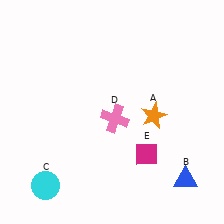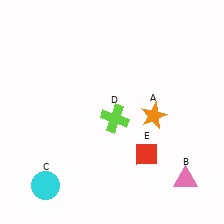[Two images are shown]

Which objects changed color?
B changed from blue to pink. D changed from pink to lime. E changed from magenta to red.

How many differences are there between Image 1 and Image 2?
There are 3 differences between the two images.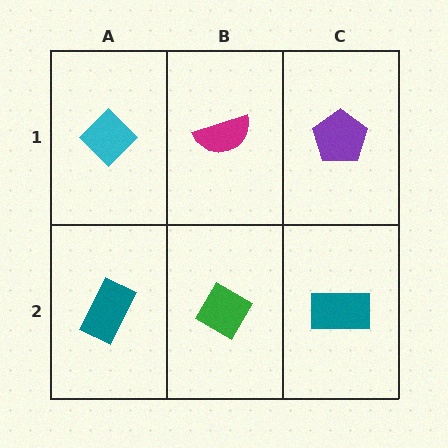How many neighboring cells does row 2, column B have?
3.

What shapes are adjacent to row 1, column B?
A green diamond (row 2, column B), a cyan diamond (row 1, column A), a purple pentagon (row 1, column C).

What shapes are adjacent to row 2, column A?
A cyan diamond (row 1, column A), a green diamond (row 2, column B).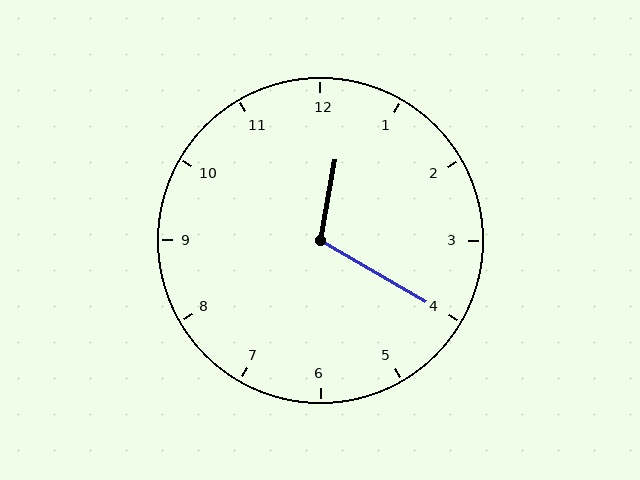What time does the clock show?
12:20.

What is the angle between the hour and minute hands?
Approximately 110 degrees.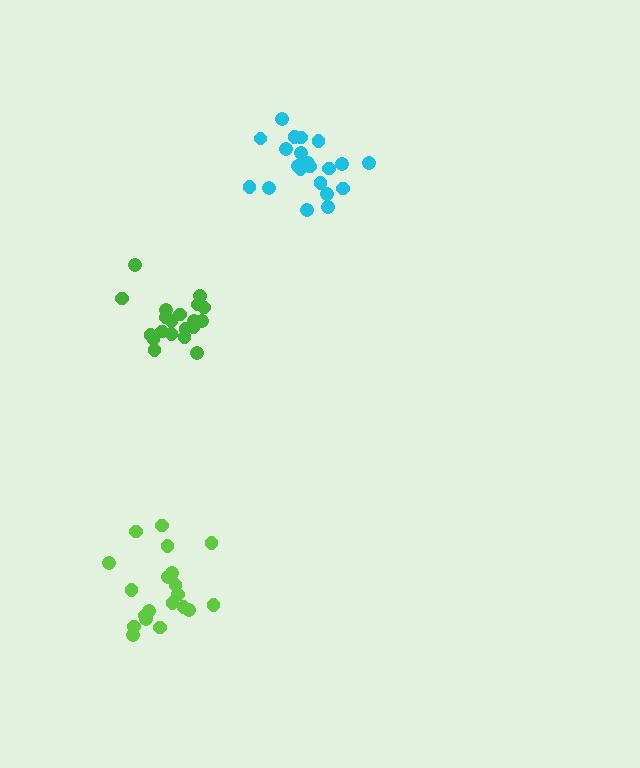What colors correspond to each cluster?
The clusters are colored: green, cyan, lime.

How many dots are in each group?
Group 1: 20 dots, Group 2: 21 dots, Group 3: 20 dots (61 total).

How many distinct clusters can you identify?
There are 3 distinct clusters.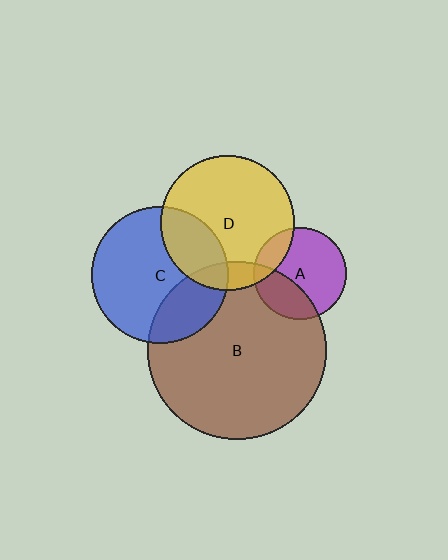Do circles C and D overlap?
Yes.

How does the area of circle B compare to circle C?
Approximately 1.7 times.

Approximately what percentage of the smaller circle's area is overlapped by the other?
Approximately 25%.